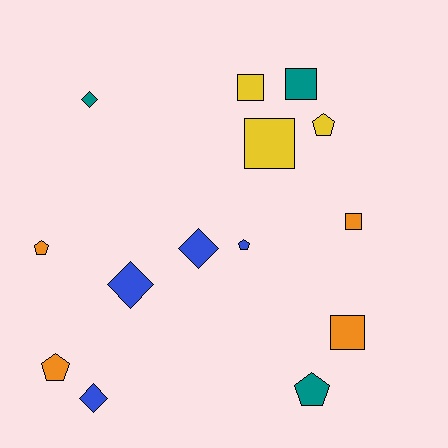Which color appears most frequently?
Blue, with 4 objects.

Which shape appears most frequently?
Pentagon, with 5 objects.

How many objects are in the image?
There are 14 objects.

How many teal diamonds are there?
There is 1 teal diamond.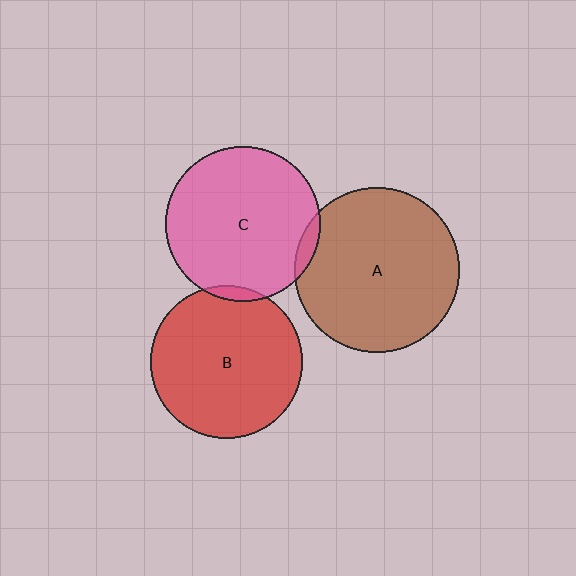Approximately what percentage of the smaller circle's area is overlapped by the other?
Approximately 5%.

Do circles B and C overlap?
Yes.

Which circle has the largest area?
Circle A (brown).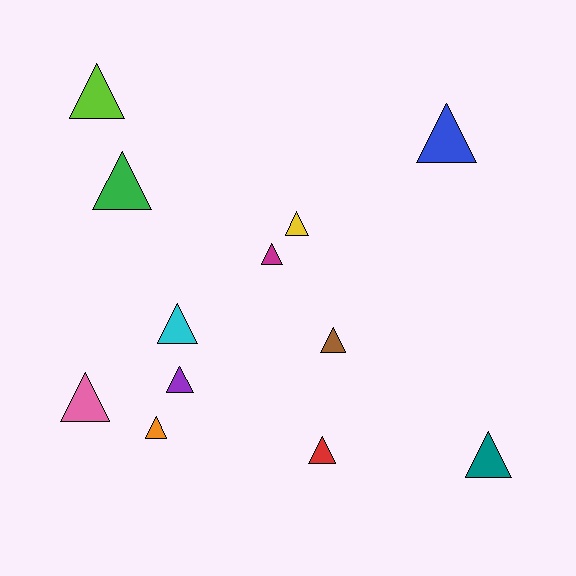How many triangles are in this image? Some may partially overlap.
There are 12 triangles.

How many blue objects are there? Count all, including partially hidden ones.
There is 1 blue object.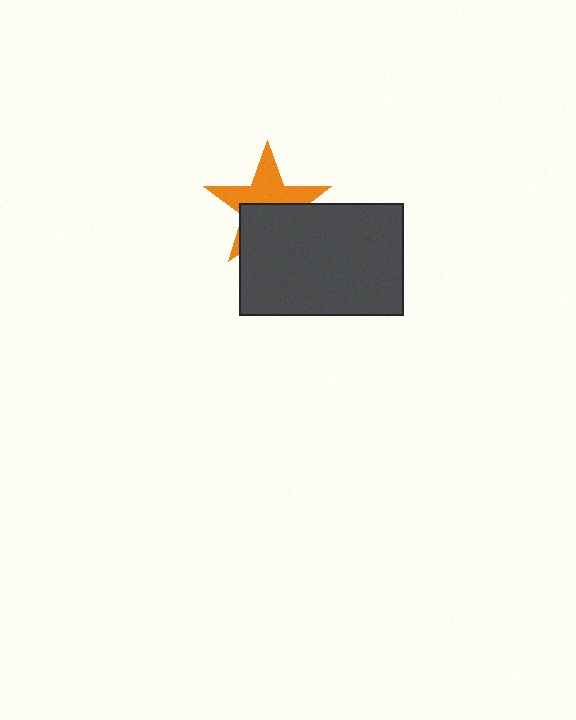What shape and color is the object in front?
The object in front is a dark gray rectangle.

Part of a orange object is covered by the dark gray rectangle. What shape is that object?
It is a star.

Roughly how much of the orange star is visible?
About half of it is visible (roughly 54%).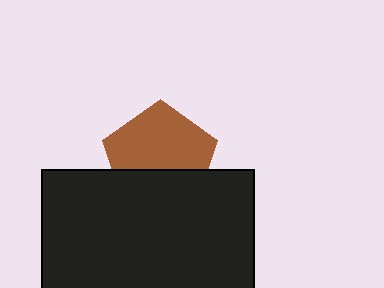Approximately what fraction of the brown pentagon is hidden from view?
Roughly 37% of the brown pentagon is hidden behind the black rectangle.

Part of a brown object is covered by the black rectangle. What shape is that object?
It is a pentagon.